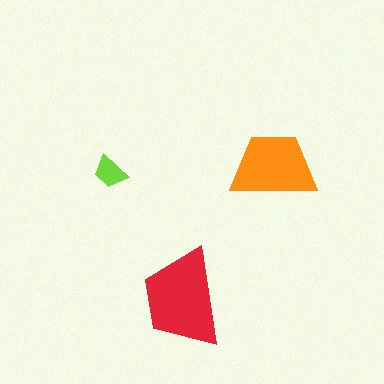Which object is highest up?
The orange trapezoid is topmost.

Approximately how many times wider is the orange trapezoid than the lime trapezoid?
About 2.5 times wider.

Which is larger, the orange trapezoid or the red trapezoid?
The red one.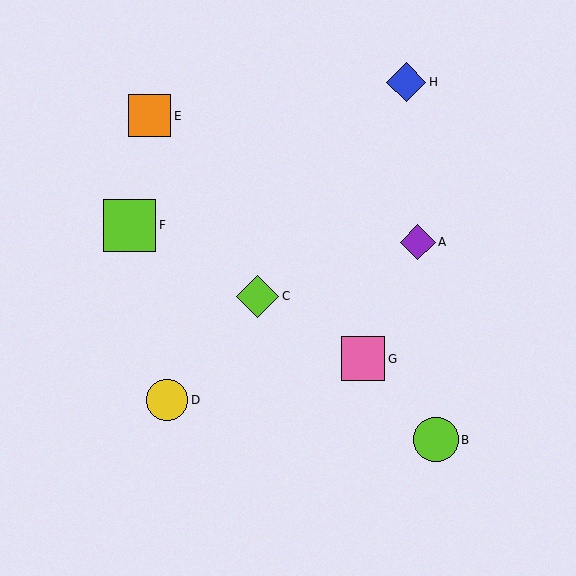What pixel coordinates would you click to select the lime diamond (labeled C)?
Click at (257, 296) to select the lime diamond C.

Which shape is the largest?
The lime square (labeled F) is the largest.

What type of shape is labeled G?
Shape G is a pink square.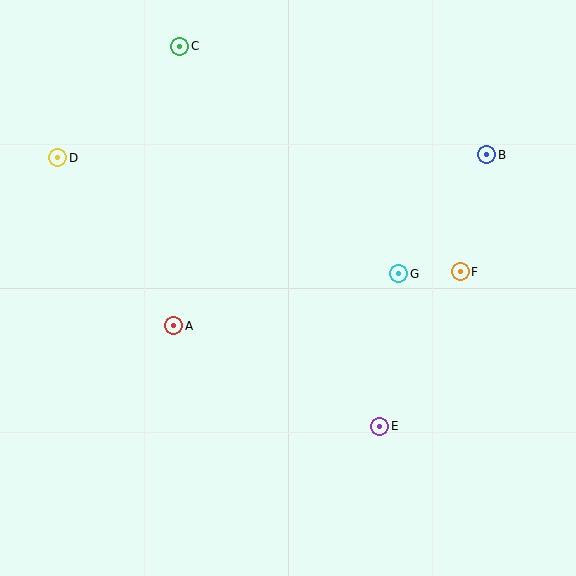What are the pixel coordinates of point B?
Point B is at (487, 155).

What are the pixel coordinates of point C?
Point C is at (180, 46).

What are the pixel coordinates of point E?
Point E is at (380, 426).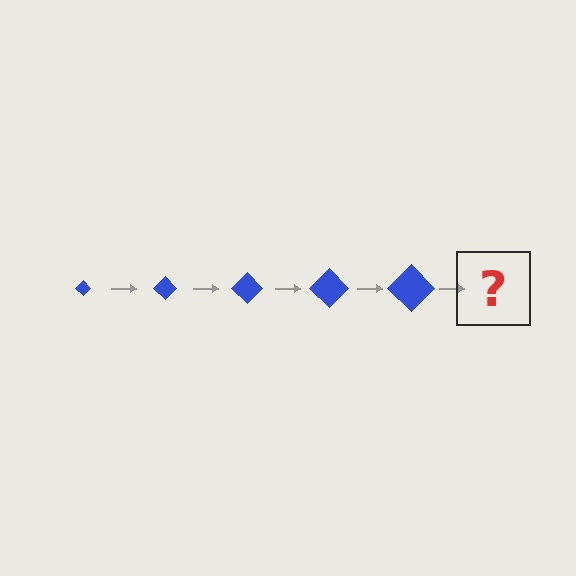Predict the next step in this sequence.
The next step is a blue diamond, larger than the previous one.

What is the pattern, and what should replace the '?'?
The pattern is that the diamond gets progressively larger each step. The '?' should be a blue diamond, larger than the previous one.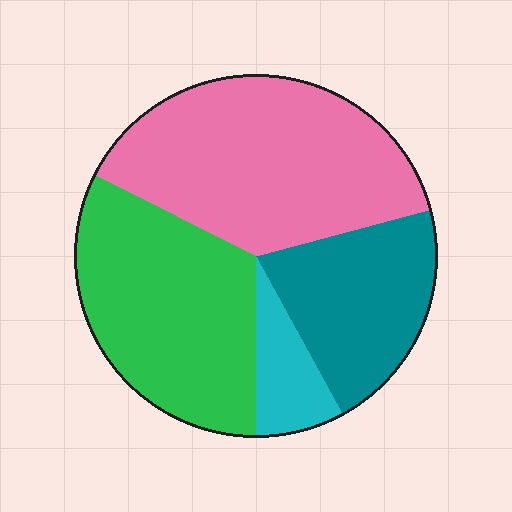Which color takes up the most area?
Pink, at roughly 40%.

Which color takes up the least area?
Cyan, at roughly 10%.